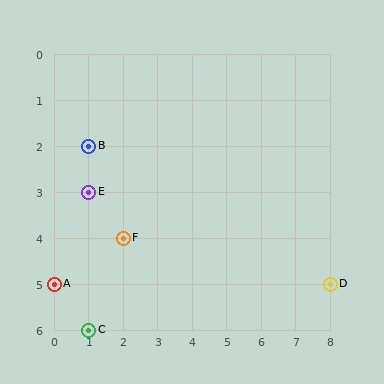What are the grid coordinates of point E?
Point E is at grid coordinates (1, 3).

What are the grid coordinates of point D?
Point D is at grid coordinates (8, 5).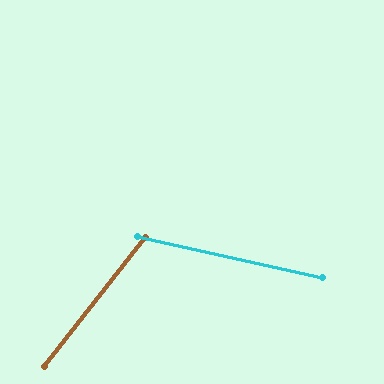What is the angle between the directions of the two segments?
Approximately 65 degrees.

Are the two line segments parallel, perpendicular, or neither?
Neither parallel nor perpendicular — they differ by about 65°.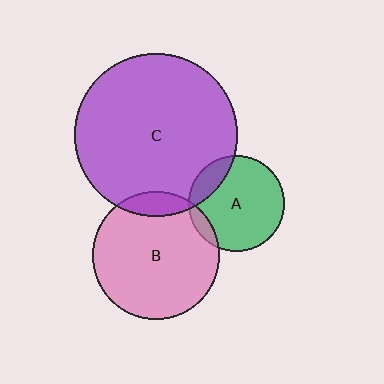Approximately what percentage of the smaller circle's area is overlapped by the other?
Approximately 10%.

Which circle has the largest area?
Circle C (purple).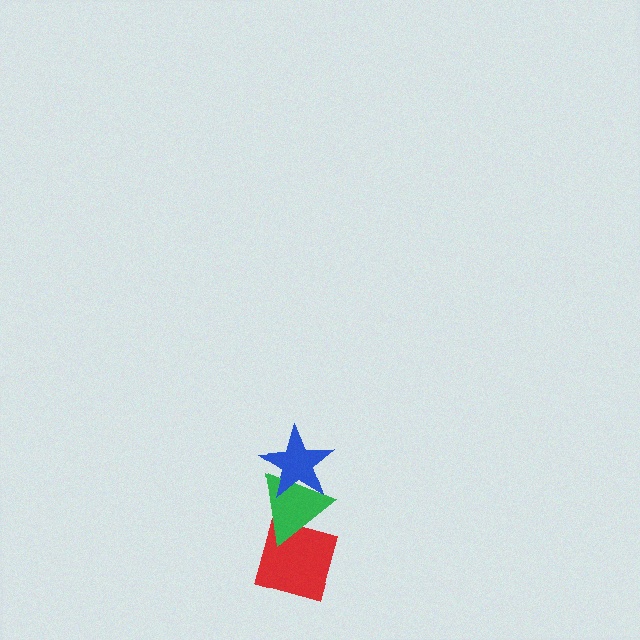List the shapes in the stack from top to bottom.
From top to bottom: the blue star, the green triangle, the red diamond.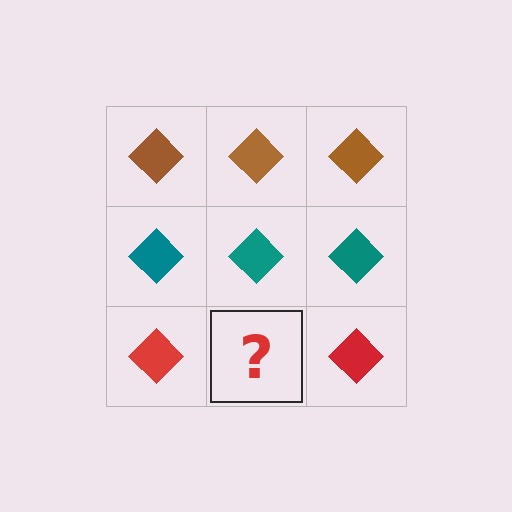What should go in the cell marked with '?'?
The missing cell should contain a red diamond.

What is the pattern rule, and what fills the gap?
The rule is that each row has a consistent color. The gap should be filled with a red diamond.